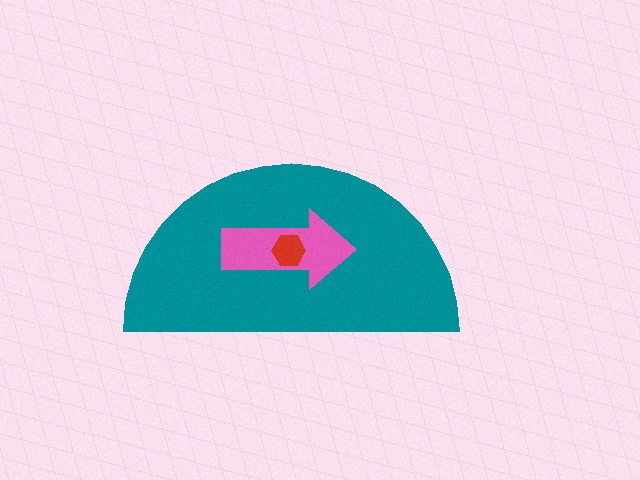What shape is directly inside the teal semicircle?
The pink arrow.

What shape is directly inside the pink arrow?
The red hexagon.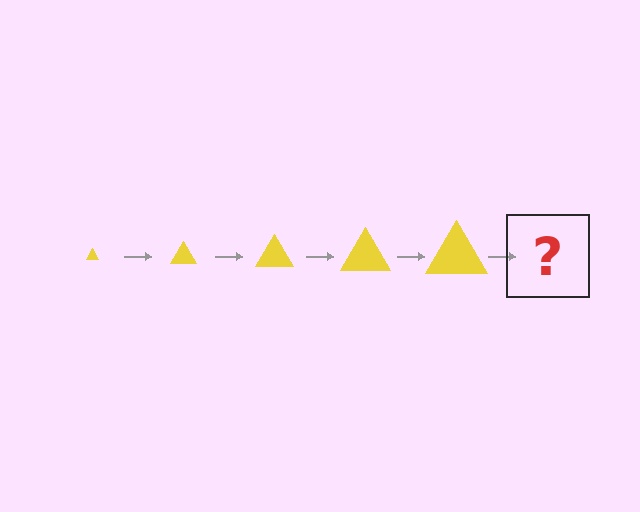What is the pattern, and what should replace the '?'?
The pattern is that the triangle gets progressively larger each step. The '?' should be a yellow triangle, larger than the previous one.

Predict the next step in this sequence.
The next step is a yellow triangle, larger than the previous one.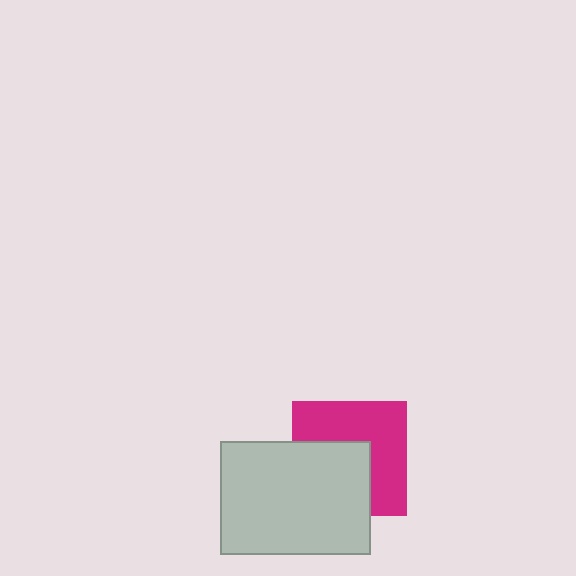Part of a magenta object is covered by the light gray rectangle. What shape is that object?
It is a square.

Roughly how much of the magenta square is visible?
About half of it is visible (roughly 55%).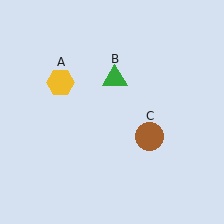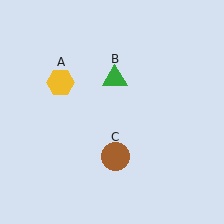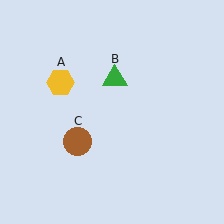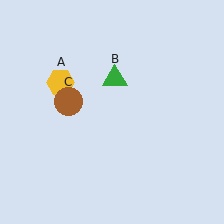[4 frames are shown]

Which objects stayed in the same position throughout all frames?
Yellow hexagon (object A) and green triangle (object B) remained stationary.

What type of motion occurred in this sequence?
The brown circle (object C) rotated clockwise around the center of the scene.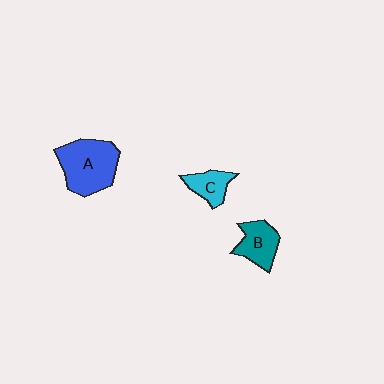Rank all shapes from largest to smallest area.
From largest to smallest: A (blue), B (teal), C (cyan).